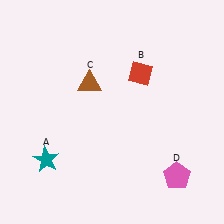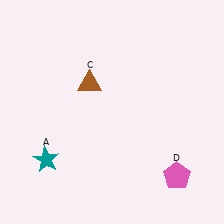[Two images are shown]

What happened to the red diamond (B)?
The red diamond (B) was removed in Image 2. It was in the top-right area of Image 1.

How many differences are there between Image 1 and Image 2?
There is 1 difference between the two images.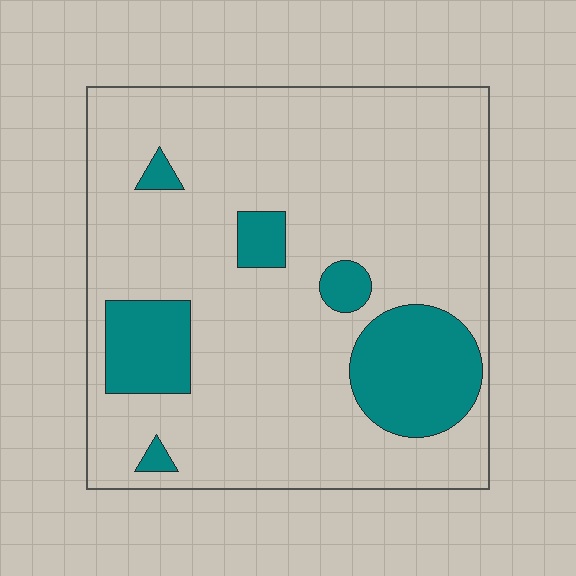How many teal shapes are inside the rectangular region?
6.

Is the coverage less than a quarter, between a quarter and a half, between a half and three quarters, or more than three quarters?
Less than a quarter.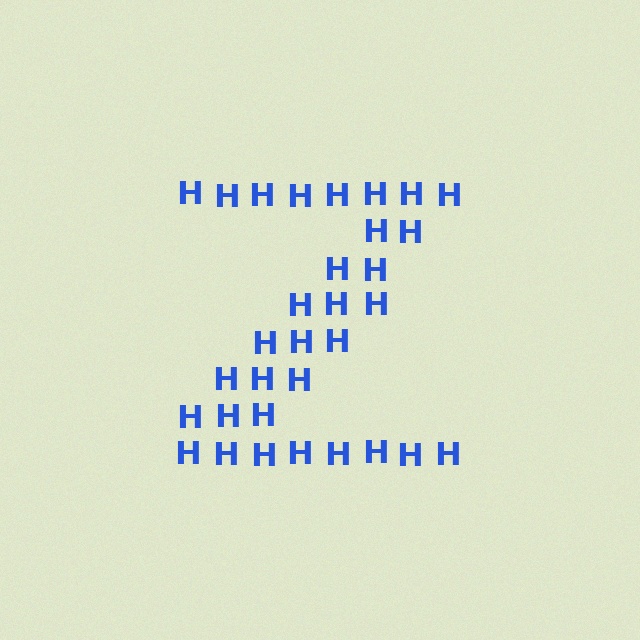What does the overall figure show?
The overall figure shows the letter Z.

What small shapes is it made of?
It is made of small letter H's.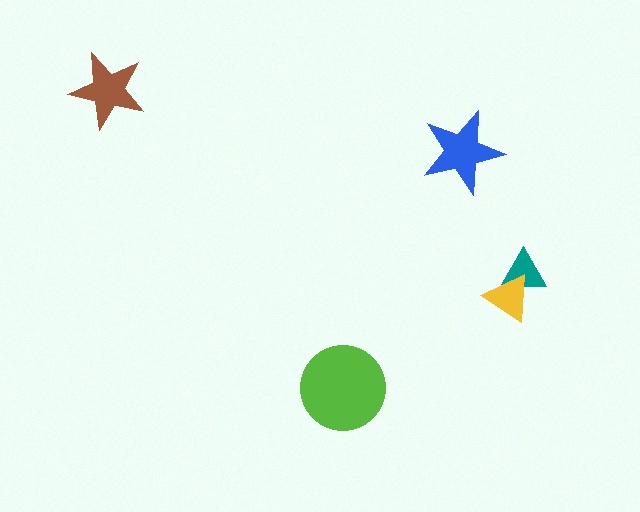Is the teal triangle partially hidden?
Yes, it is partially covered by another shape.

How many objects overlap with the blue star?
0 objects overlap with the blue star.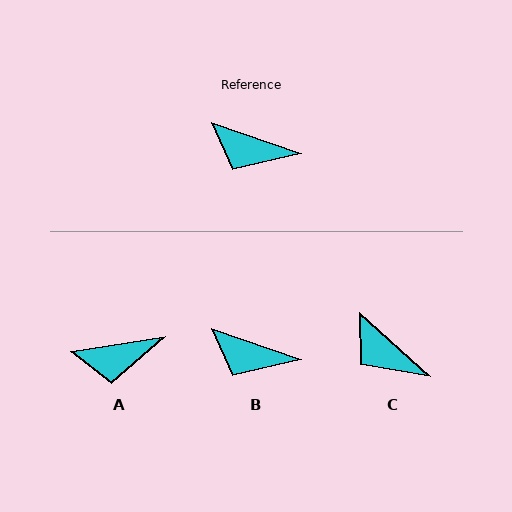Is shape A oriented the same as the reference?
No, it is off by about 28 degrees.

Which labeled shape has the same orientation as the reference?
B.